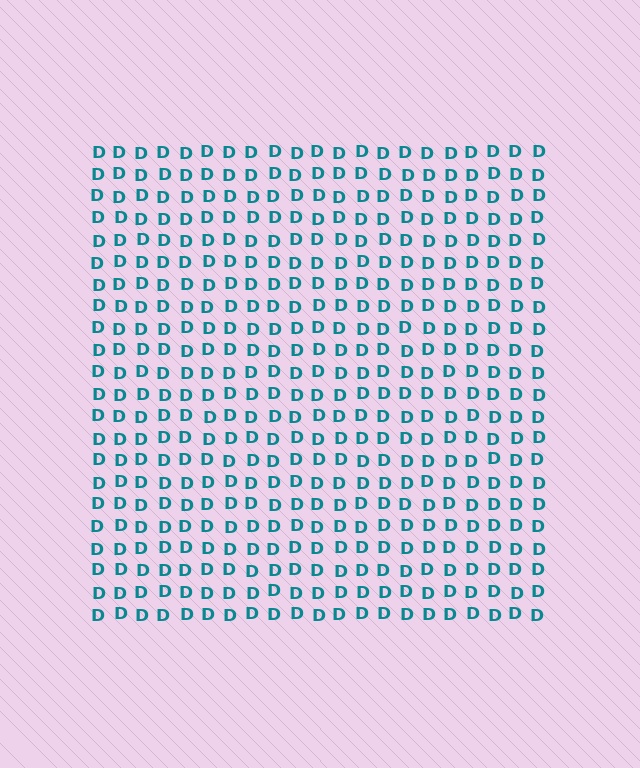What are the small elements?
The small elements are letter D's.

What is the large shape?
The large shape is a square.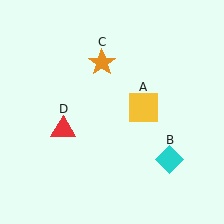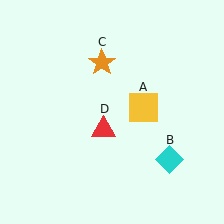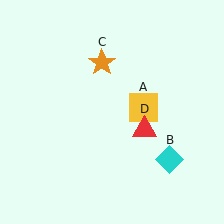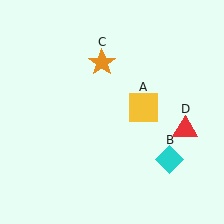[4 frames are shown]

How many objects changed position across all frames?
1 object changed position: red triangle (object D).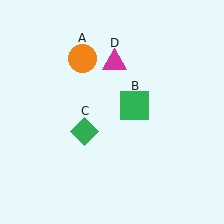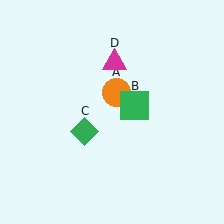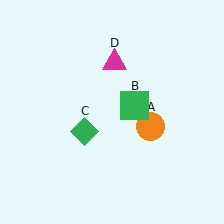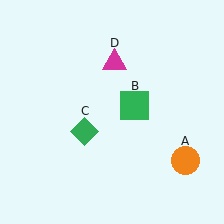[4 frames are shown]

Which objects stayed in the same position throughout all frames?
Green square (object B) and green diamond (object C) and magenta triangle (object D) remained stationary.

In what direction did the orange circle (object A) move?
The orange circle (object A) moved down and to the right.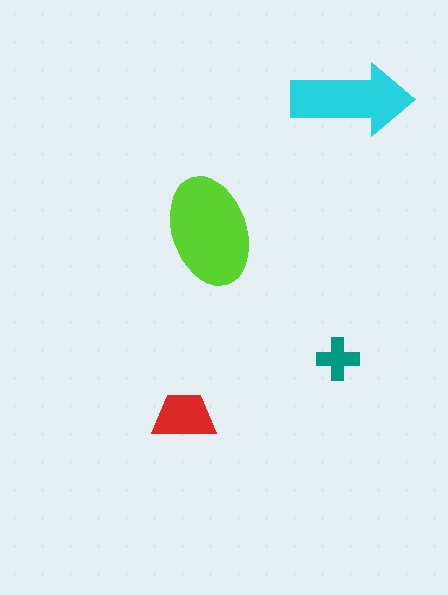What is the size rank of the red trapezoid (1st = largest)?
3rd.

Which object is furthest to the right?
The cyan arrow is rightmost.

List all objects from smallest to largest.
The teal cross, the red trapezoid, the cyan arrow, the lime ellipse.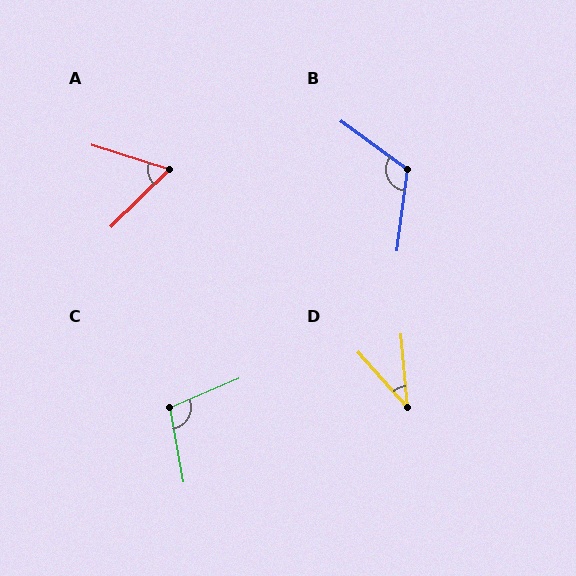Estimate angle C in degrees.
Approximately 103 degrees.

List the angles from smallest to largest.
D (37°), A (62°), C (103°), B (119°).